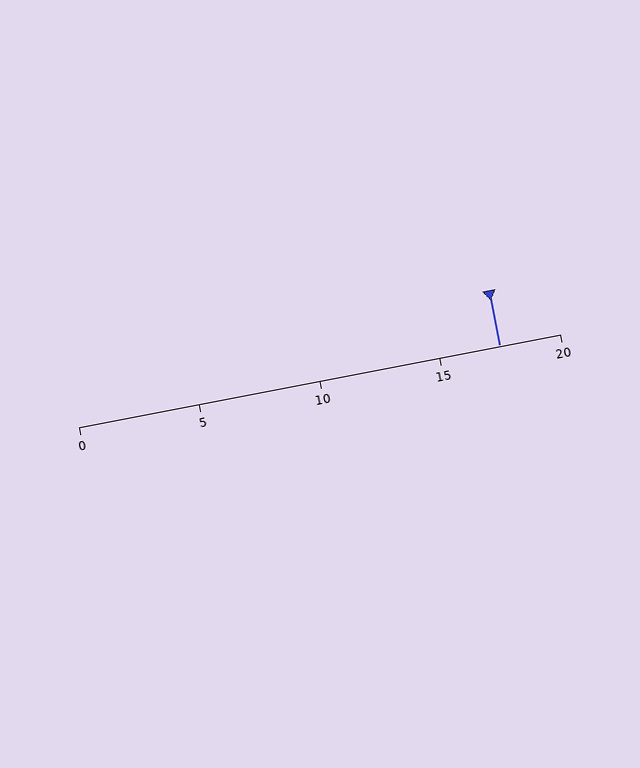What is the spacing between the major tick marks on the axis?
The major ticks are spaced 5 apart.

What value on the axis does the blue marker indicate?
The marker indicates approximately 17.5.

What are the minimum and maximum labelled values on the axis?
The axis runs from 0 to 20.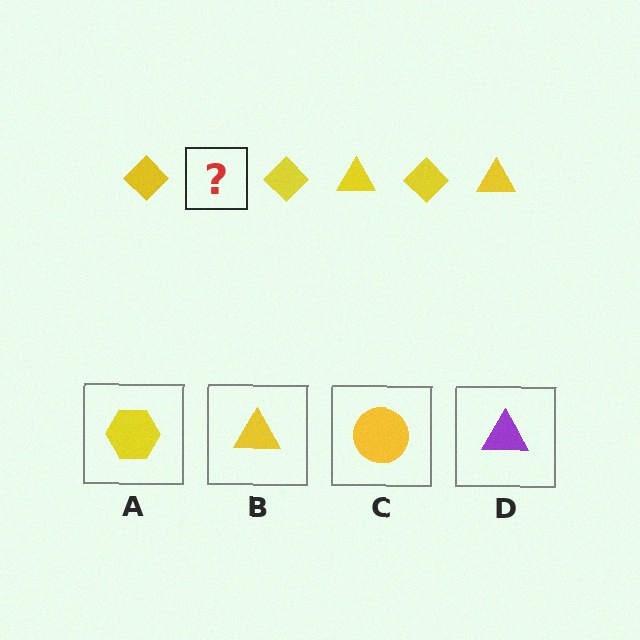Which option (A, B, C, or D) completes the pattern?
B.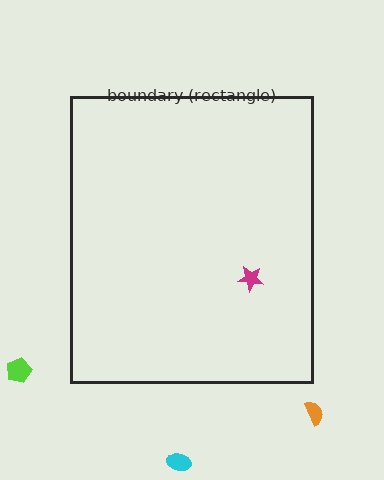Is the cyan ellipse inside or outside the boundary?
Outside.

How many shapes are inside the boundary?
1 inside, 3 outside.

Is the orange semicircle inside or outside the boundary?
Outside.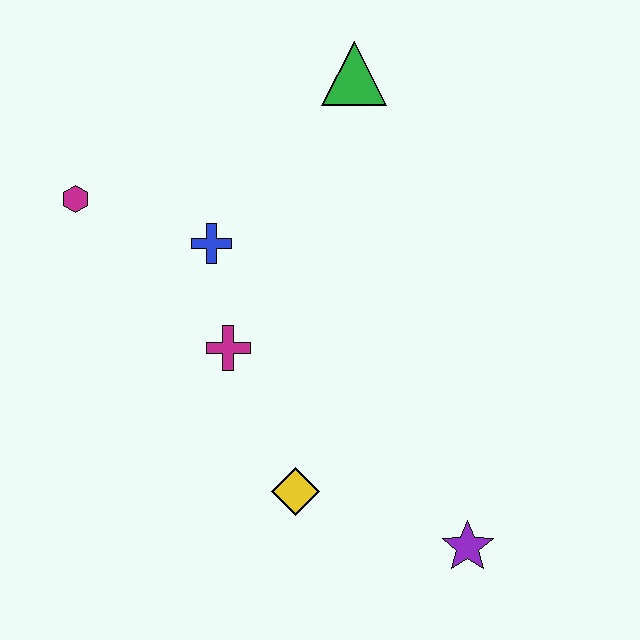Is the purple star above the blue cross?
No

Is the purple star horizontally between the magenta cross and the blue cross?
No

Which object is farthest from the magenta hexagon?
The purple star is farthest from the magenta hexagon.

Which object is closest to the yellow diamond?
The magenta cross is closest to the yellow diamond.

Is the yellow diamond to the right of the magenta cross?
Yes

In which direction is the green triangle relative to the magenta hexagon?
The green triangle is to the right of the magenta hexagon.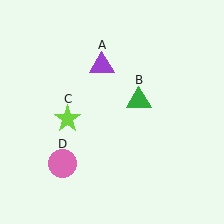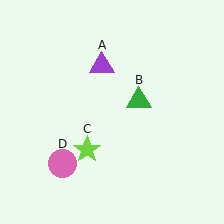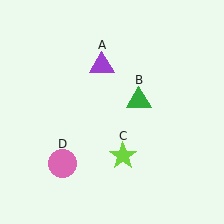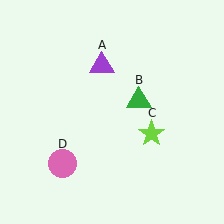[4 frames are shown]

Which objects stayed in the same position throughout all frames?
Purple triangle (object A) and green triangle (object B) and pink circle (object D) remained stationary.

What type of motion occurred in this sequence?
The lime star (object C) rotated counterclockwise around the center of the scene.